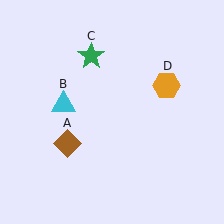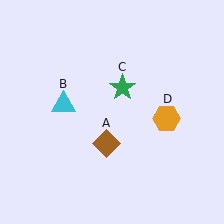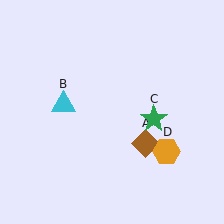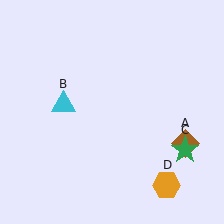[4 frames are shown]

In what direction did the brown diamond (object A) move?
The brown diamond (object A) moved right.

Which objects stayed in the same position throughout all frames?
Cyan triangle (object B) remained stationary.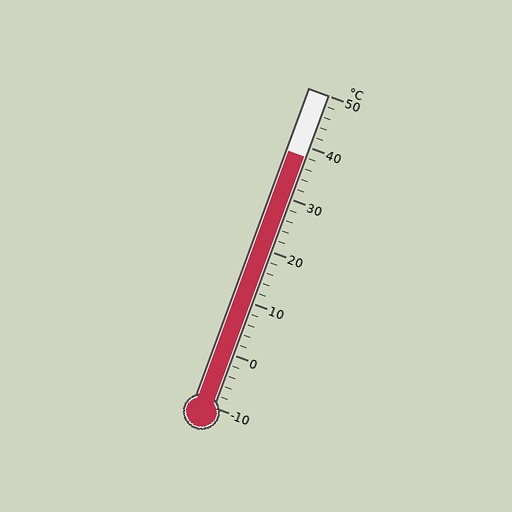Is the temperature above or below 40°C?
The temperature is below 40°C.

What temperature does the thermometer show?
The thermometer shows approximately 38°C.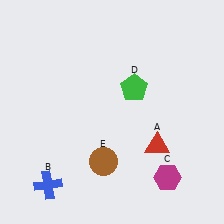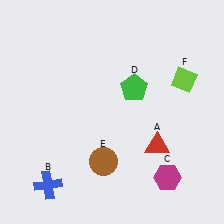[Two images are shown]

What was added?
A lime diamond (F) was added in Image 2.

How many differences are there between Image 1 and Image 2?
There is 1 difference between the two images.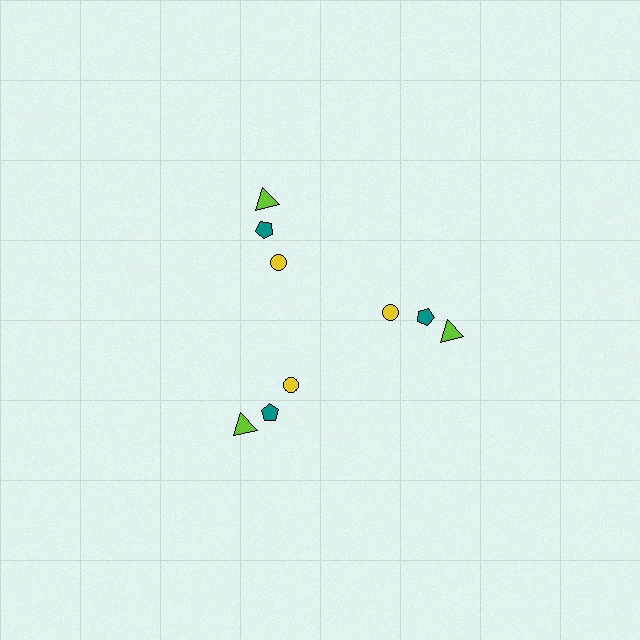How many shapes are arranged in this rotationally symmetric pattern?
There are 9 shapes, arranged in 3 groups of 3.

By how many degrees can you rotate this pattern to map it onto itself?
The pattern maps onto itself every 120 degrees of rotation.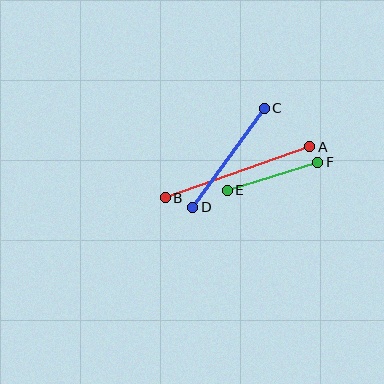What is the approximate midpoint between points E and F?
The midpoint is at approximately (272, 176) pixels.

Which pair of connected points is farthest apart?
Points A and B are farthest apart.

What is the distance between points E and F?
The distance is approximately 95 pixels.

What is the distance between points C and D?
The distance is approximately 122 pixels.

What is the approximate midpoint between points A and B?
The midpoint is at approximately (237, 172) pixels.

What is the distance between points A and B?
The distance is approximately 153 pixels.